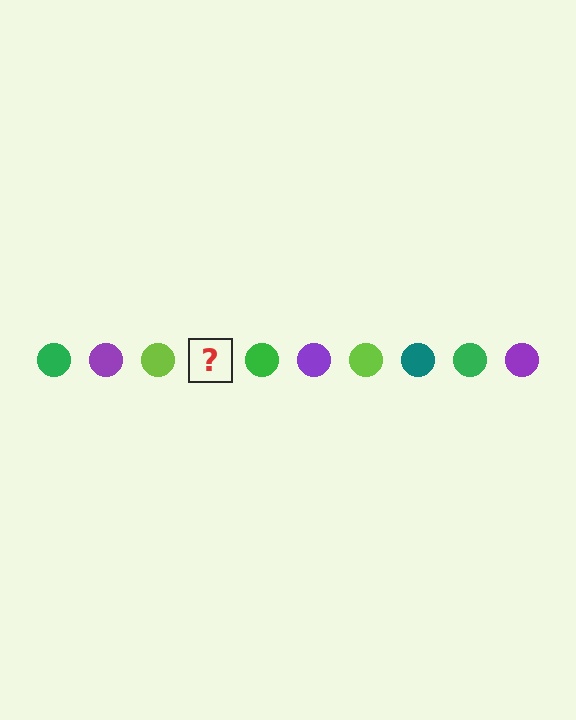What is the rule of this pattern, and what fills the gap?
The rule is that the pattern cycles through green, purple, lime, teal circles. The gap should be filled with a teal circle.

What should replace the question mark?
The question mark should be replaced with a teal circle.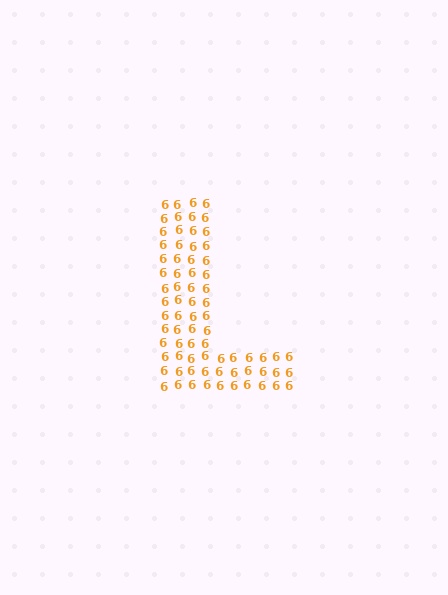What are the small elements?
The small elements are digit 6's.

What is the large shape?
The large shape is the letter L.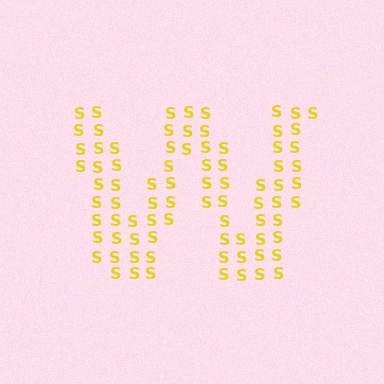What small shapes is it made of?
It is made of small letter S's.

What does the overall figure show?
The overall figure shows the letter W.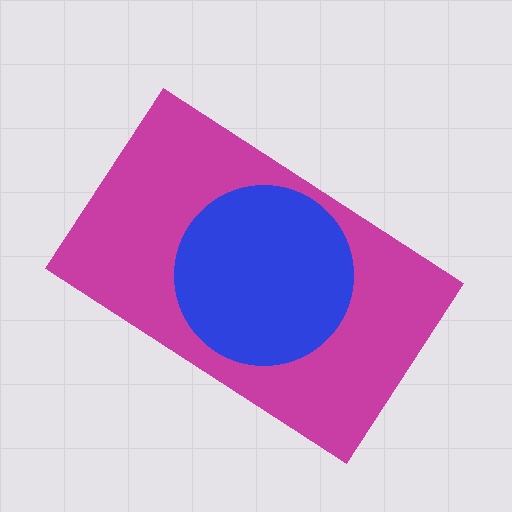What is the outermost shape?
The magenta rectangle.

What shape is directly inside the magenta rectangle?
The blue circle.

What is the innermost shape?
The blue circle.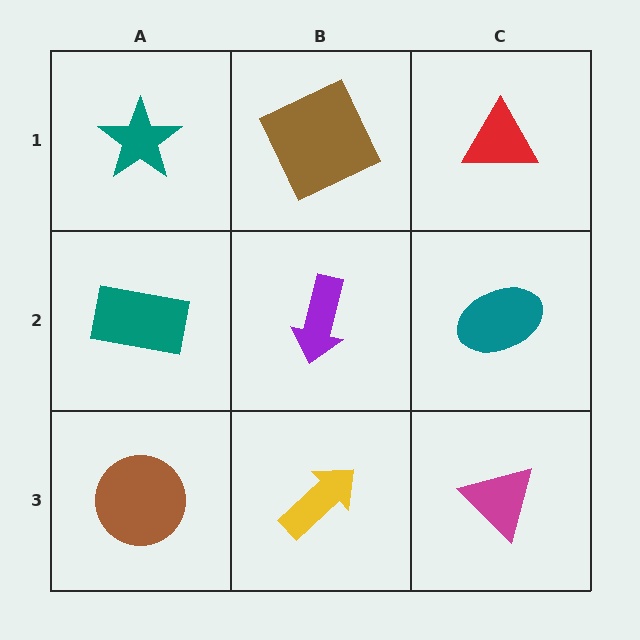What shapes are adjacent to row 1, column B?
A purple arrow (row 2, column B), a teal star (row 1, column A), a red triangle (row 1, column C).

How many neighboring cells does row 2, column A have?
3.